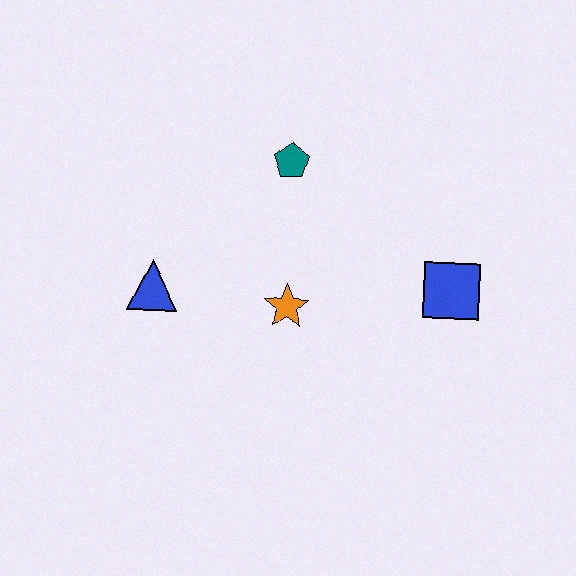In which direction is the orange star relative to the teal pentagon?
The orange star is below the teal pentagon.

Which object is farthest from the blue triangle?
The blue square is farthest from the blue triangle.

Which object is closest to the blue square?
The orange star is closest to the blue square.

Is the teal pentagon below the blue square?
No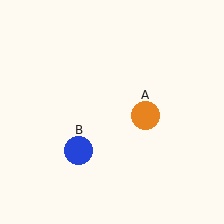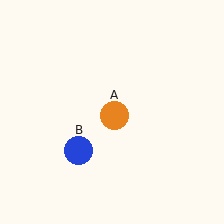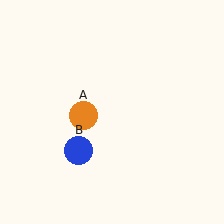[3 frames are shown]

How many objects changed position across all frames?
1 object changed position: orange circle (object A).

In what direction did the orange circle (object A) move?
The orange circle (object A) moved left.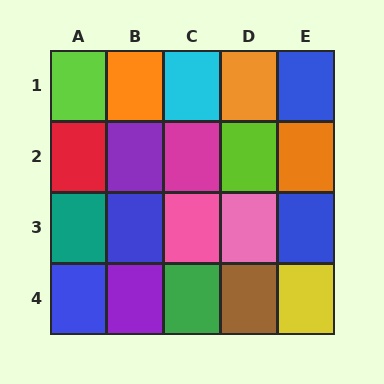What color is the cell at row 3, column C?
Pink.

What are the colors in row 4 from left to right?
Blue, purple, green, brown, yellow.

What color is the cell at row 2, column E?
Orange.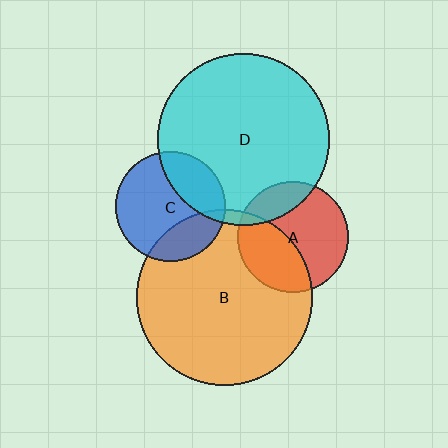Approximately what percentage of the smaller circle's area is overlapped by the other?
Approximately 5%.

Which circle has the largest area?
Circle B (orange).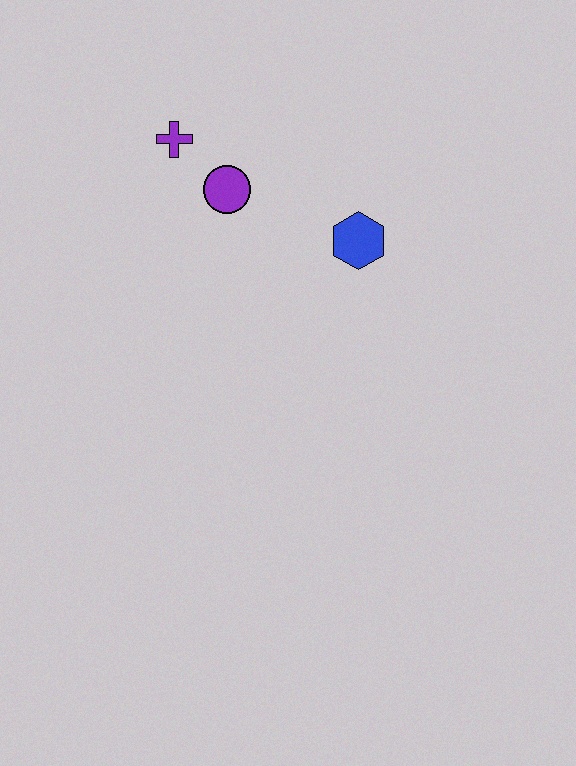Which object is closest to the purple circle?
The purple cross is closest to the purple circle.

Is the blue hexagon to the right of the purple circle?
Yes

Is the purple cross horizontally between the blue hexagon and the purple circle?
No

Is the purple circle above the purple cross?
No